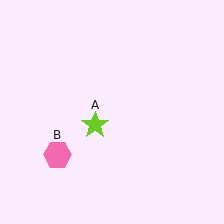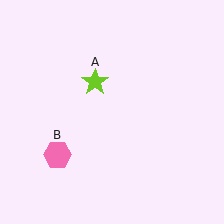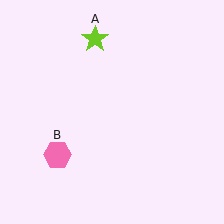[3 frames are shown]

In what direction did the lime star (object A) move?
The lime star (object A) moved up.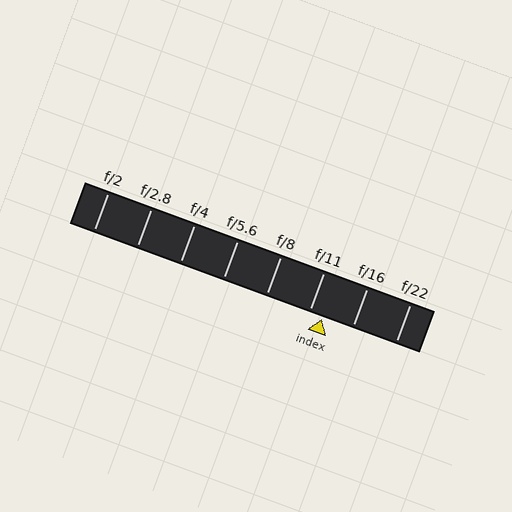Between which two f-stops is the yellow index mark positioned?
The index mark is between f/11 and f/16.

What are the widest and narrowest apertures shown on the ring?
The widest aperture shown is f/2 and the narrowest is f/22.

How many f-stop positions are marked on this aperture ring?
There are 8 f-stop positions marked.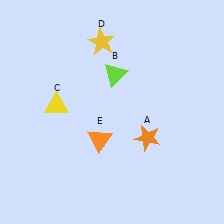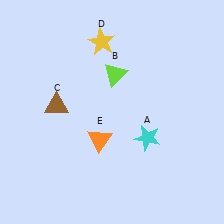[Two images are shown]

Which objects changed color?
A changed from orange to cyan. C changed from yellow to brown.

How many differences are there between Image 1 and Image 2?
There are 2 differences between the two images.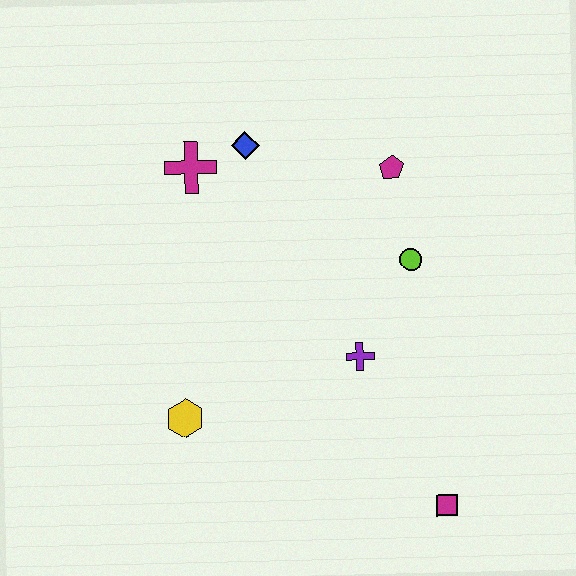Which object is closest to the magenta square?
The purple cross is closest to the magenta square.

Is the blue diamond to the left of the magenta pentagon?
Yes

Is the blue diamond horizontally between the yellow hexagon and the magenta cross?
No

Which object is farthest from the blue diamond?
The magenta square is farthest from the blue diamond.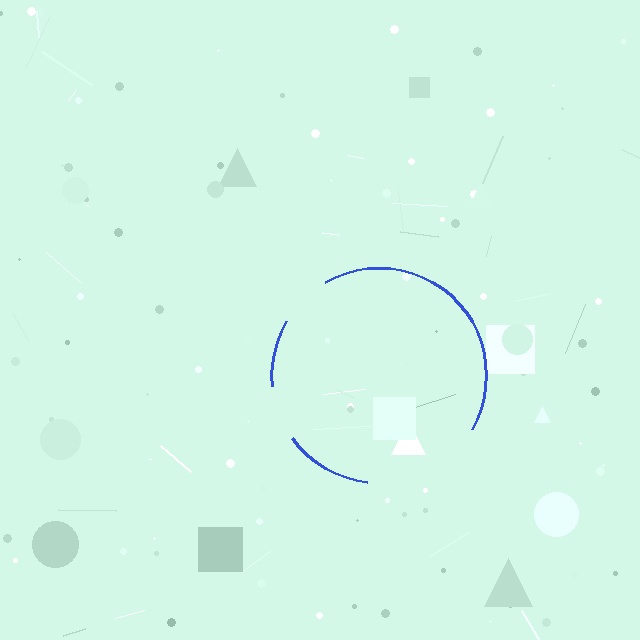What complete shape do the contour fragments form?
The contour fragments form a circle.